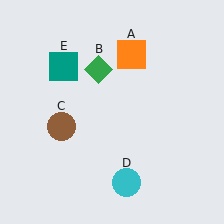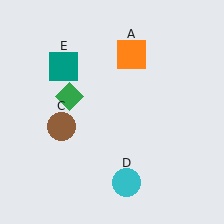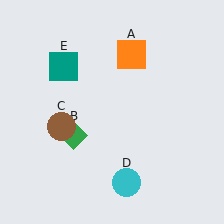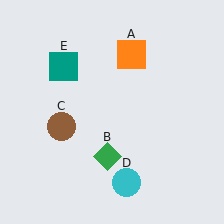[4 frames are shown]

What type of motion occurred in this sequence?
The green diamond (object B) rotated counterclockwise around the center of the scene.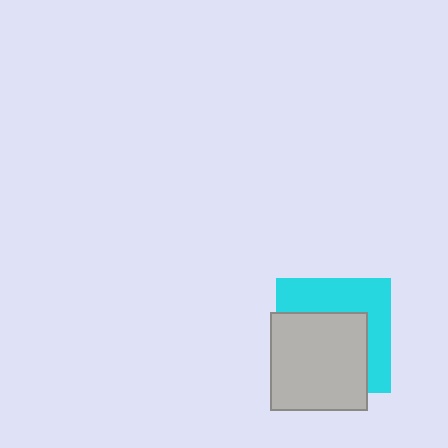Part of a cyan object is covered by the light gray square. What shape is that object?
It is a square.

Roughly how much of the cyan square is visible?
A small part of it is visible (roughly 44%).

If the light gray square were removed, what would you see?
You would see the complete cyan square.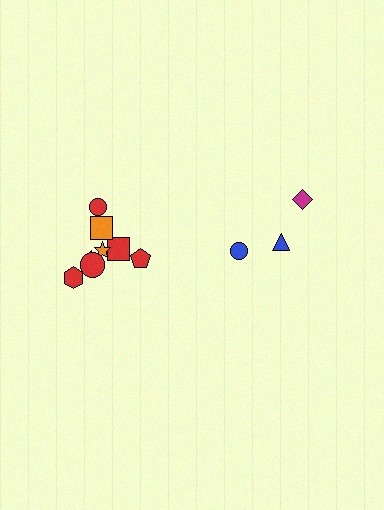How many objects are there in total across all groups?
There are 11 objects.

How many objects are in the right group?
There are 3 objects.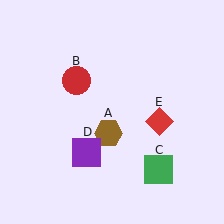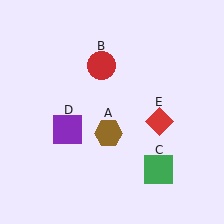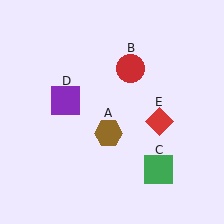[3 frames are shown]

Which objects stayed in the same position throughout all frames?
Brown hexagon (object A) and green square (object C) and red diamond (object E) remained stationary.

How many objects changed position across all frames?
2 objects changed position: red circle (object B), purple square (object D).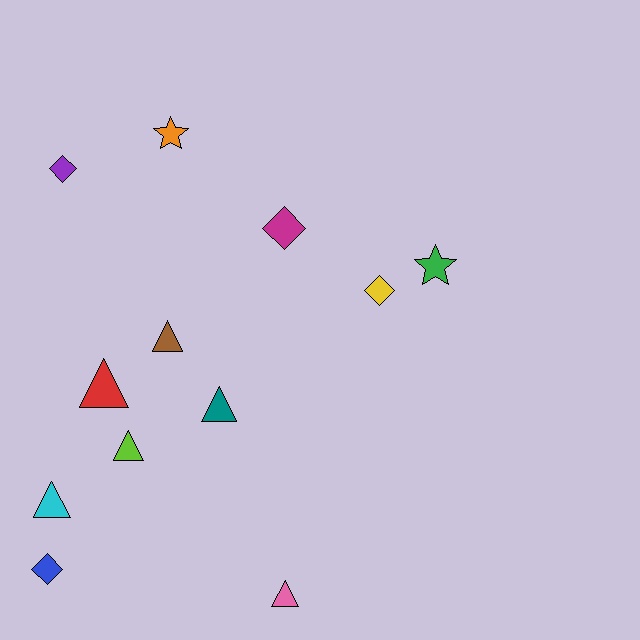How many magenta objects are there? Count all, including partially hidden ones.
There is 1 magenta object.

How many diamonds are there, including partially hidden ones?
There are 4 diamonds.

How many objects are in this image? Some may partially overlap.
There are 12 objects.